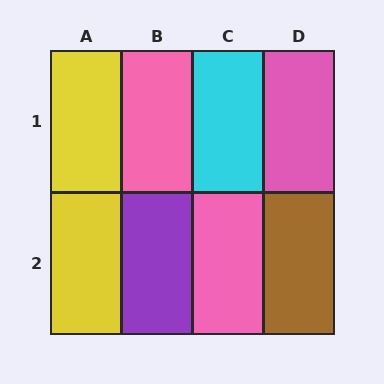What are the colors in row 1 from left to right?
Yellow, pink, cyan, pink.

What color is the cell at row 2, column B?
Purple.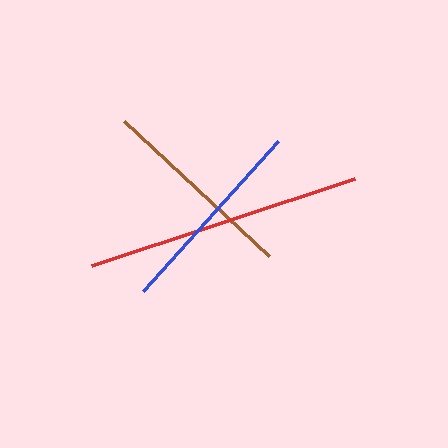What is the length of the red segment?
The red segment is approximately 277 pixels long.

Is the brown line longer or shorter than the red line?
The red line is longer than the brown line.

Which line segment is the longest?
The red line is the longest at approximately 277 pixels.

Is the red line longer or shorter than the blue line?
The red line is longer than the blue line.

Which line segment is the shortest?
The brown line is the shortest at approximately 198 pixels.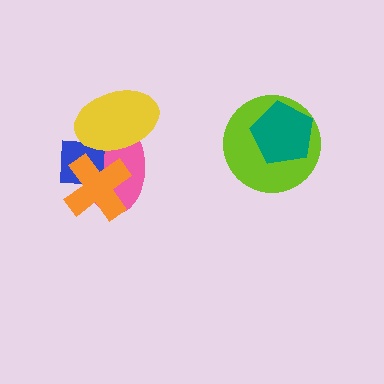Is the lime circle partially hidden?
Yes, it is partially covered by another shape.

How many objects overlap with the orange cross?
3 objects overlap with the orange cross.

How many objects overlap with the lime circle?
1 object overlaps with the lime circle.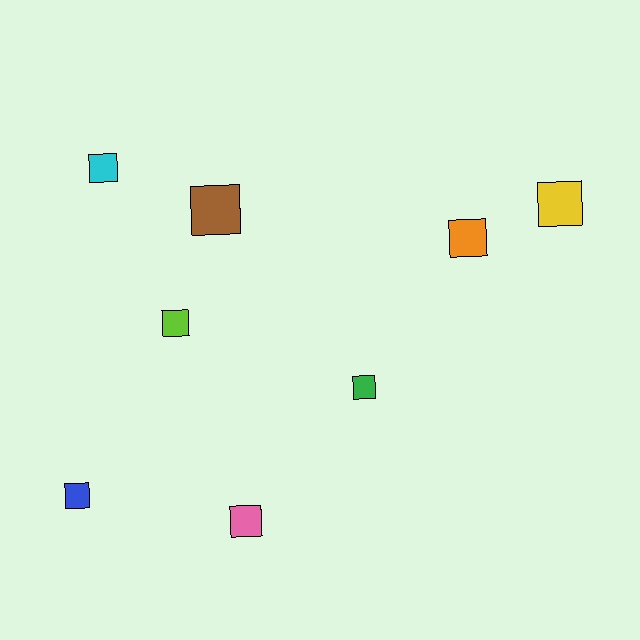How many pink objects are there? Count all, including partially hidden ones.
There is 1 pink object.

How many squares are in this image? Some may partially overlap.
There are 8 squares.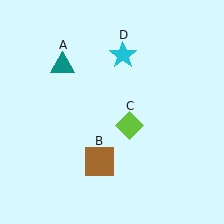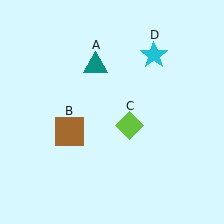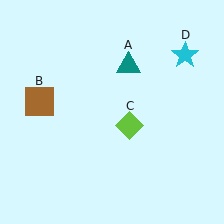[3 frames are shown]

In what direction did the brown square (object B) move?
The brown square (object B) moved up and to the left.